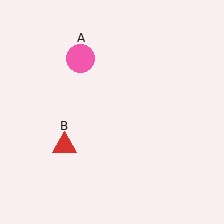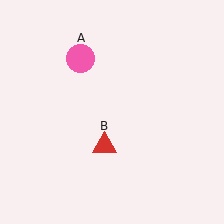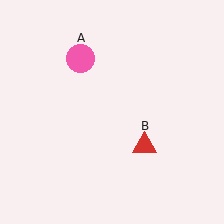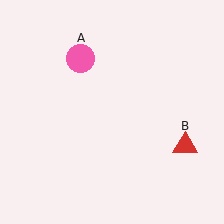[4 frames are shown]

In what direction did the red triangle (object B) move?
The red triangle (object B) moved right.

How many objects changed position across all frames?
1 object changed position: red triangle (object B).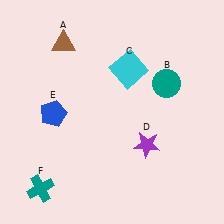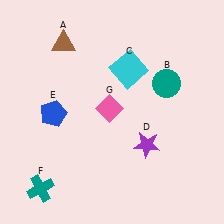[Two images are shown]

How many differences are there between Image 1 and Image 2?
There is 1 difference between the two images.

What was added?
A pink diamond (G) was added in Image 2.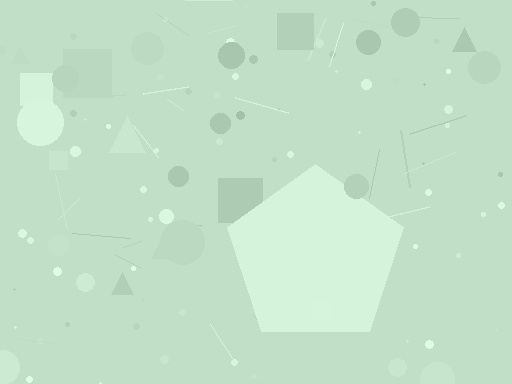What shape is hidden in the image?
A pentagon is hidden in the image.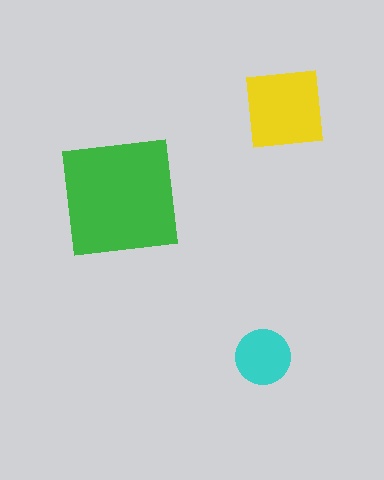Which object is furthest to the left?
The green square is leftmost.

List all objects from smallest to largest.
The cyan circle, the yellow square, the green square.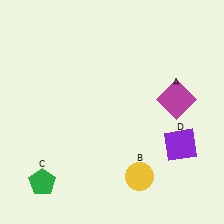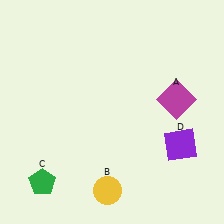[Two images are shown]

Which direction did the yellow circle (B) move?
The yellow circle (B) moved left.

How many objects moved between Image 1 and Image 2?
1 object moved between the two images.